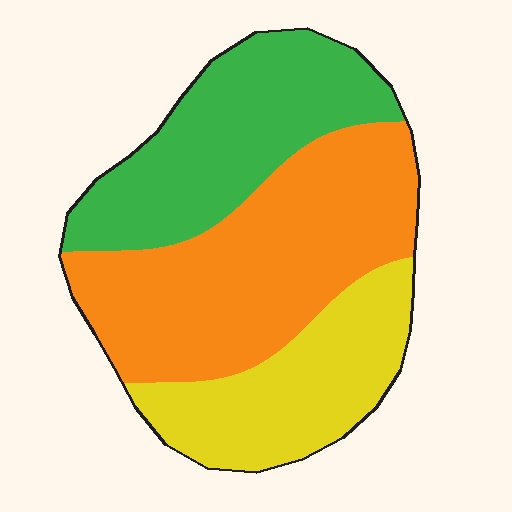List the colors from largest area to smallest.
From largest to smallest: orange, green, yellow.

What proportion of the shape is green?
Green covers 31% of the shape.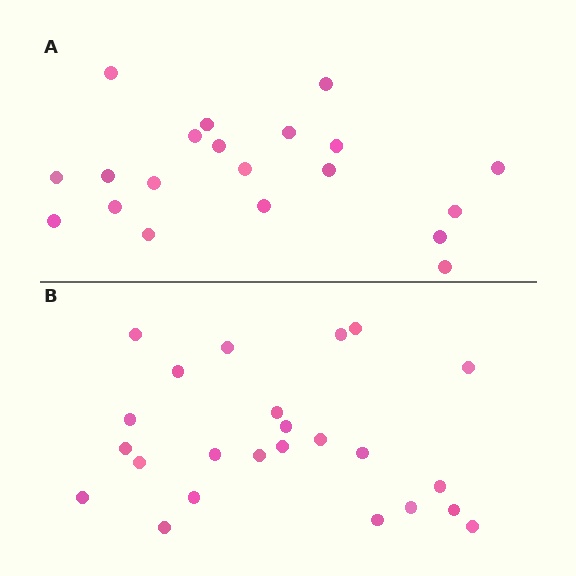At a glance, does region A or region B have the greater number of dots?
Region B (the bottom region) has more dots.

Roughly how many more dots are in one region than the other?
Region B has about 4 more dots than region A.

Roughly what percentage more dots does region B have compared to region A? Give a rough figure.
About 20% more.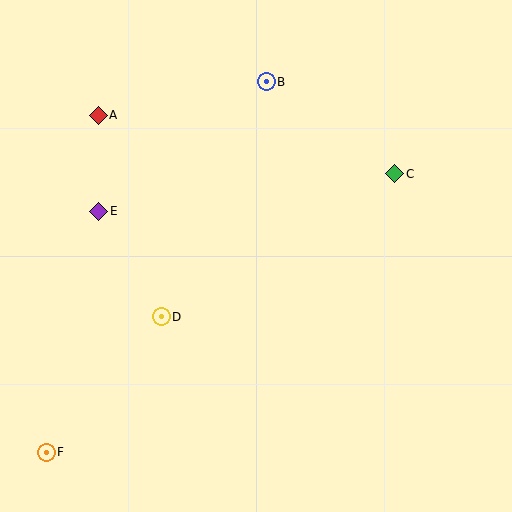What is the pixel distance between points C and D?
The distance between C and D is 274 pixels.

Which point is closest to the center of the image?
Point D at (161, 317) is closest to the center.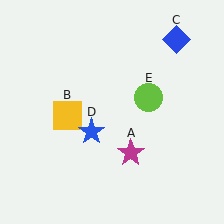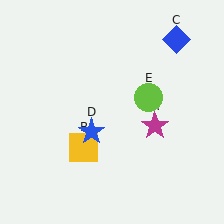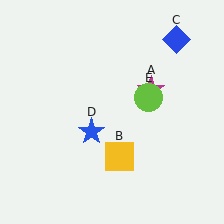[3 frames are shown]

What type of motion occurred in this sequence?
The magenta star (object A), yellow square (object B) rotated counterclockwise around the center of the scene.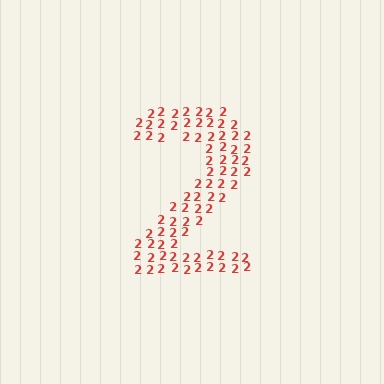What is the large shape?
The large shape is the digit 2.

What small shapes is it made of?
It is made of small digit 2's.